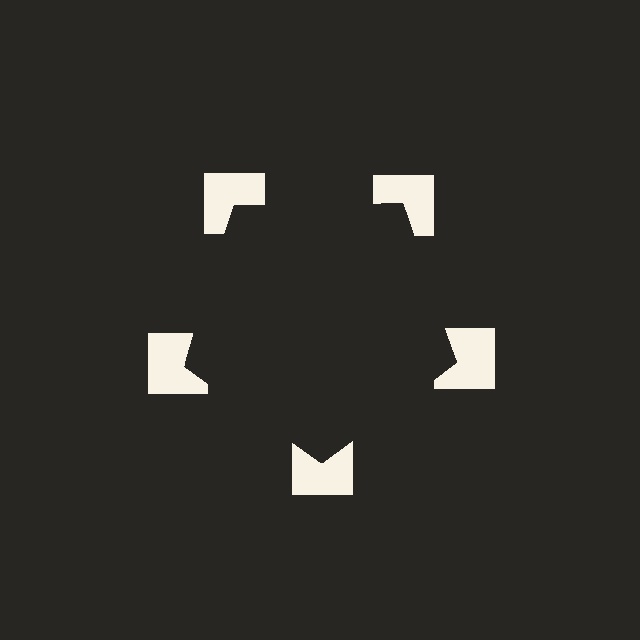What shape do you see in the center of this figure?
An illusory pentagon — its edges are inferred from the aligned wedge cuts in the notched squares, not physically drawn.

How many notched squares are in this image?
There are 5 — one at each vertex of the illusory pentagon.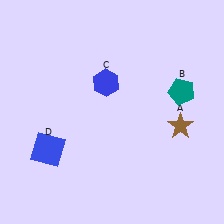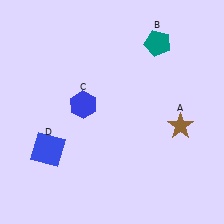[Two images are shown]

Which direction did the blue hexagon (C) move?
The blue hexagon (C) moved left.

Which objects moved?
The objects that moved are: the teal pentagon (B), the blue hexagon (C).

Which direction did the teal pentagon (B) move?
The teal pentagon (B) moved up.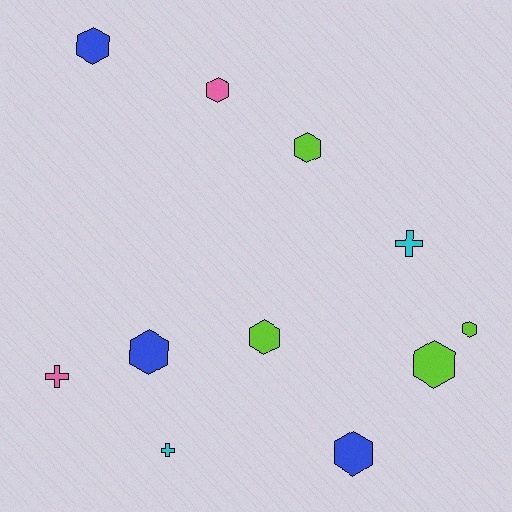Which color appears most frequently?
Lime, with 4 objects.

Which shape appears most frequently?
Hexagon, with 8 objects.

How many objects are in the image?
There are 11 objects.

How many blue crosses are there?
There are no blue crosses.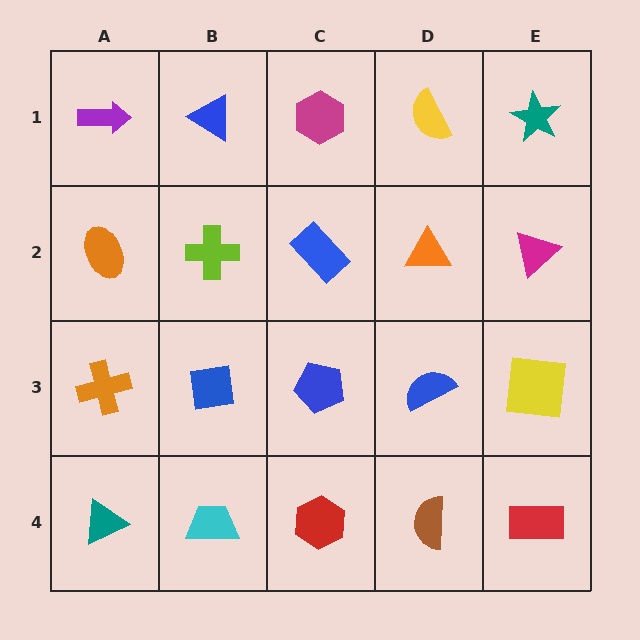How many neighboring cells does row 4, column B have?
3.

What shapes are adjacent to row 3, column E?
A magenta triangle (row 2, column E), a red rectangle (row 4, column E), a blue semicircle (row 3, column D).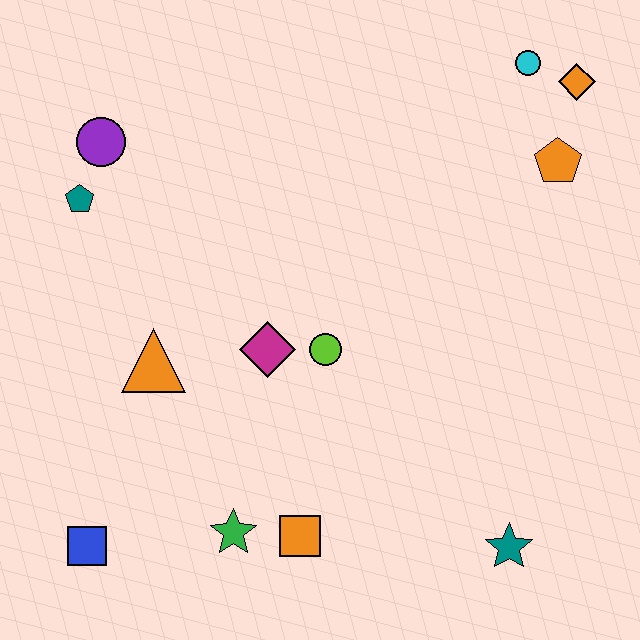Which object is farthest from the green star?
The orange diamond is farthest from the green star.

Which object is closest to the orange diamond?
The cyan circle is closest to the orange diamond.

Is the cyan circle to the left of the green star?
No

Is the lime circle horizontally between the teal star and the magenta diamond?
Yes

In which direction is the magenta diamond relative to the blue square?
The magenta diamond is above the blue square.